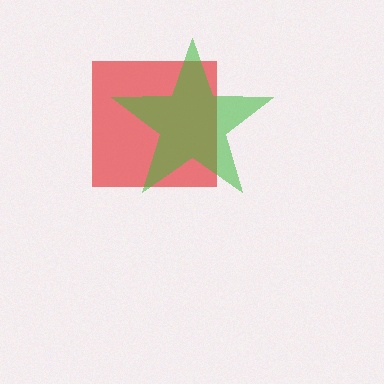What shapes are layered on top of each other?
The layered shapes are: a red square, a green star.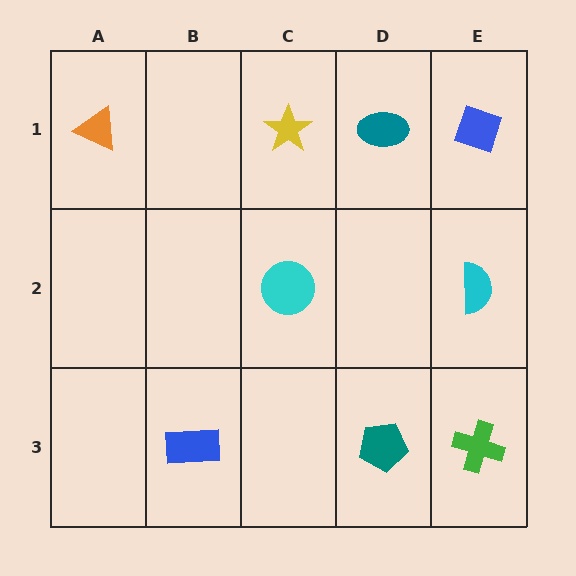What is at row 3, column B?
A blue rectangle.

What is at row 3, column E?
A green cross.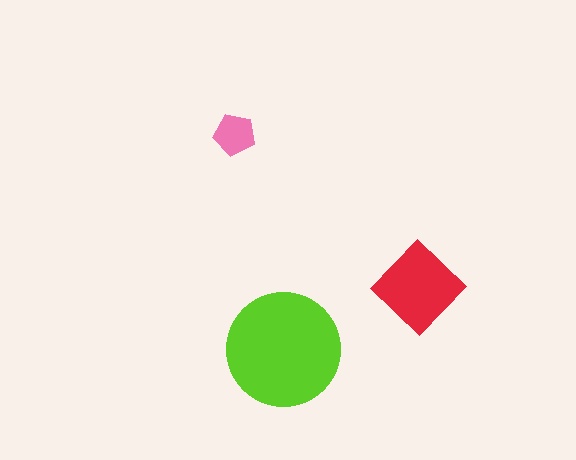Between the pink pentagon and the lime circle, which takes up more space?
The lime circle.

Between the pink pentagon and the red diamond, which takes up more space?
The red diamond.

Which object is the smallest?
The pink pentagon.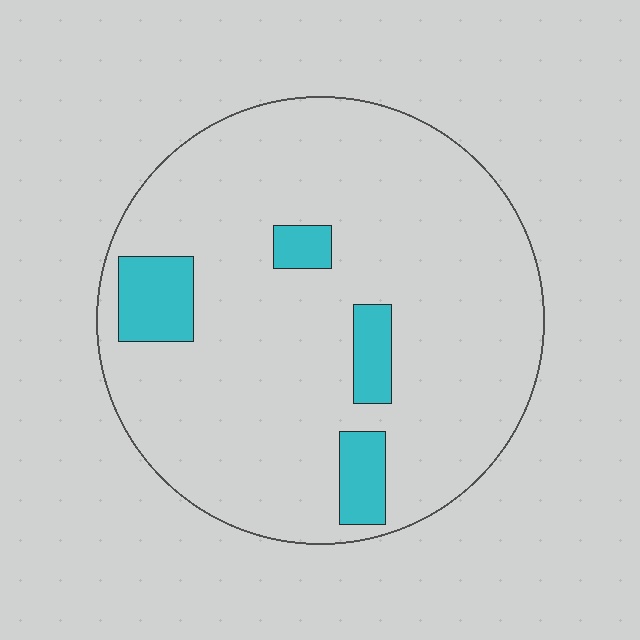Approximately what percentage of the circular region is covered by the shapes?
Approximately 10%.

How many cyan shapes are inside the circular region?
4.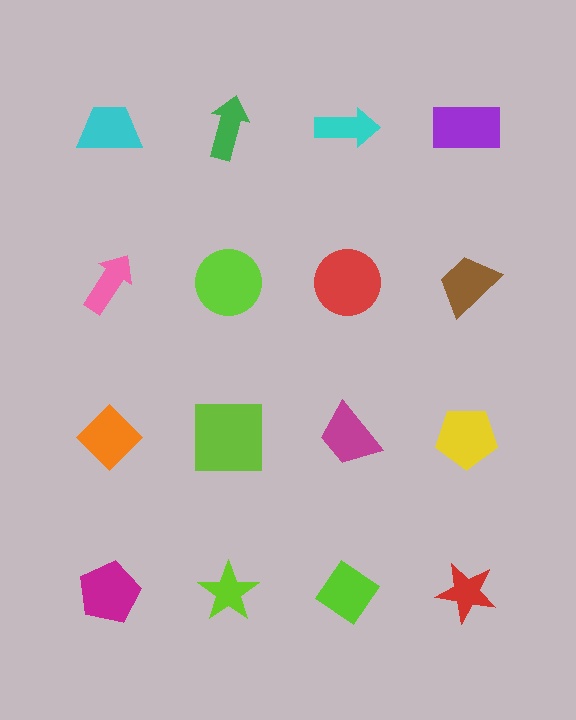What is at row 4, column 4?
A red star.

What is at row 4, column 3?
A lime diamond.